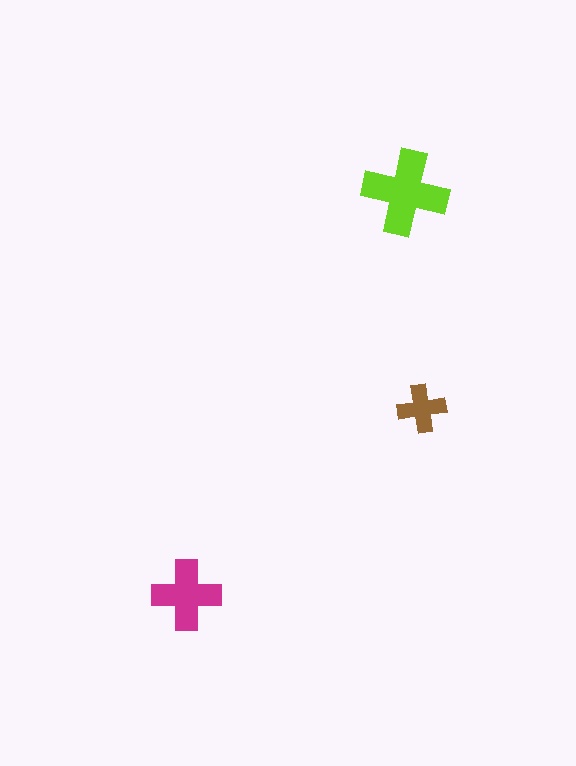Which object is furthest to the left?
The magenta cross is leftmost.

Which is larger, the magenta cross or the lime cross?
The lime one.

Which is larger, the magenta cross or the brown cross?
The magenta one.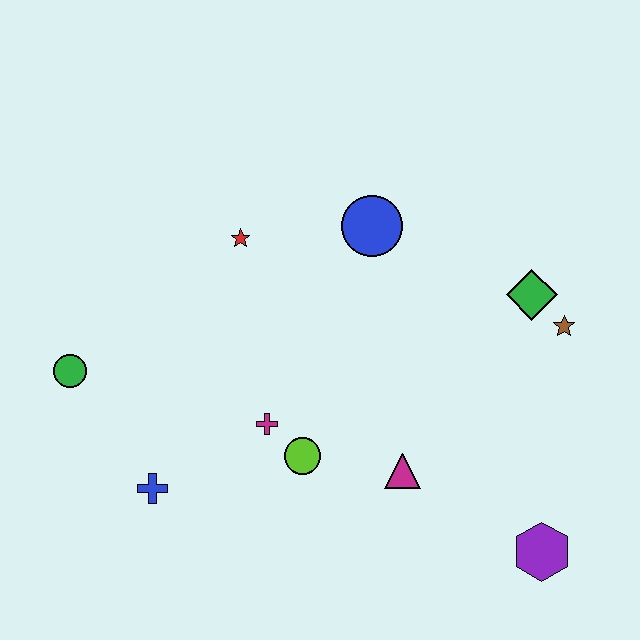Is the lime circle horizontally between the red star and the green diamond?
Yes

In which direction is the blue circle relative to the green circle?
The blue circle is to the right of the green circle.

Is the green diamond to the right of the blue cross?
Yes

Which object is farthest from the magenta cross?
The brown star is farthest from the magenta cross.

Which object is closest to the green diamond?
The brown star is closest to the green diamond.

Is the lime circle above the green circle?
No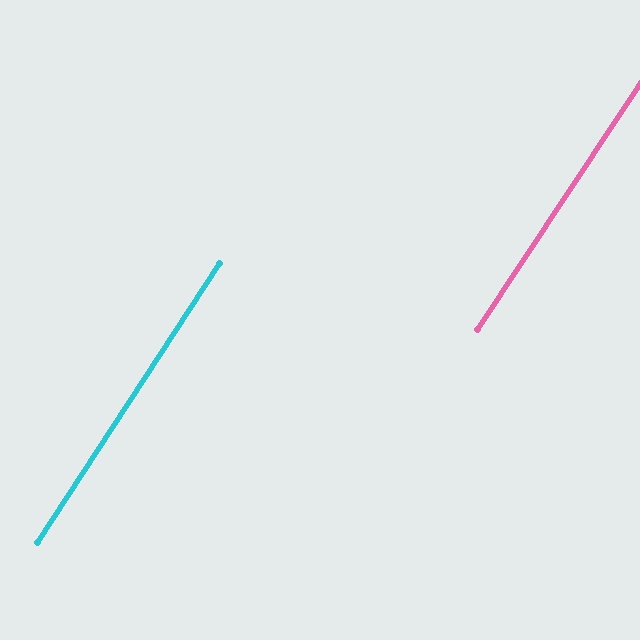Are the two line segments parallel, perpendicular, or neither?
Parallel — their directions differ by only 0.4°.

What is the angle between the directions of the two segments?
Approximately 0 degrees.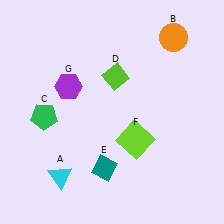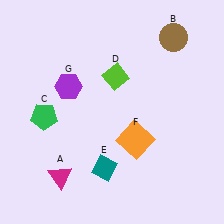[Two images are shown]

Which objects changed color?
A changed from cyan to magenta. B changed from orange to brown. F changed from lime to orange.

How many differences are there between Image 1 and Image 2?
There are 3 differences between the two images.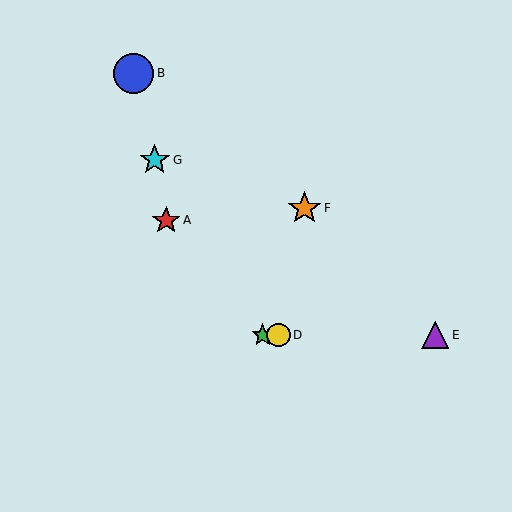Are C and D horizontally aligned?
Yes, both are at y≈335.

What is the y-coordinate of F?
Object F is at y≈208.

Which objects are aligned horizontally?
Objects C, D, E are aligned horizontally.